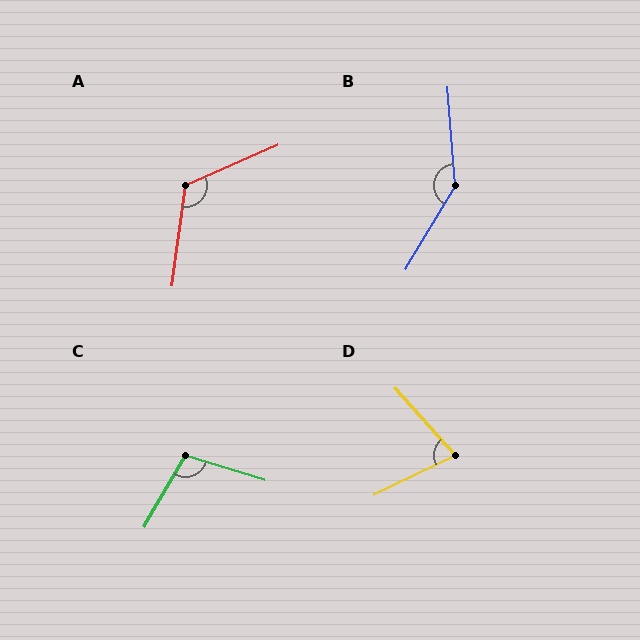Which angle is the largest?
B, at approximately 145 degrees.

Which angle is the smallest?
D, at approximately 74 degrees.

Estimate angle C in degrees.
Approximately 103 degrees.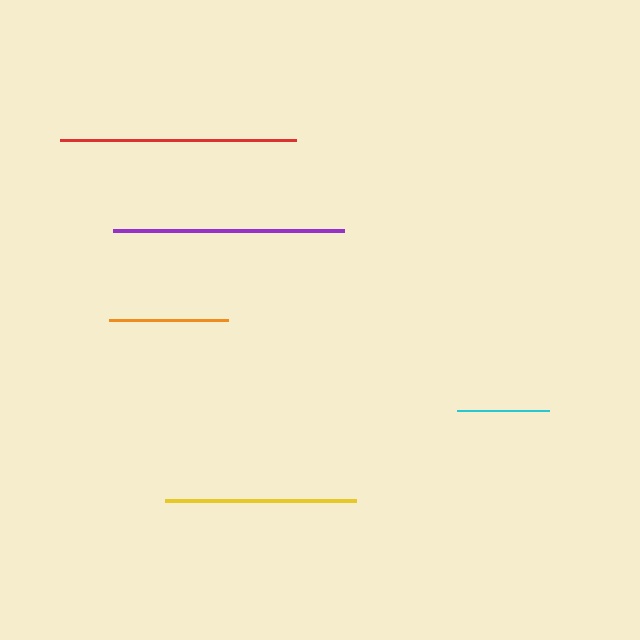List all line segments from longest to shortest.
From longest to shortest: red, purple, yellow, orange, cyan.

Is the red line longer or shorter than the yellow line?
The red line is longer than the yellow line.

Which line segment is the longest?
The red line is the longest at approximately 236 pixels.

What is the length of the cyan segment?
The cyan segment is approximately 92 pixels long.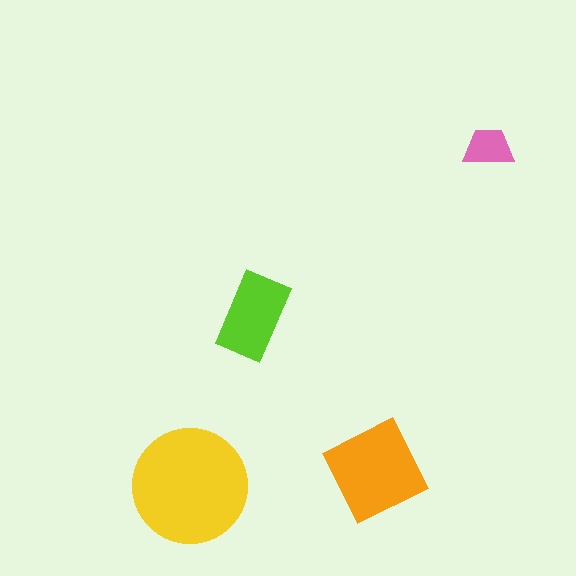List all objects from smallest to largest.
The pink trapezoid, the lime rectangle, the orange square, the yellow circle.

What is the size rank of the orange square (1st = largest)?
2nd.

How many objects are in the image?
There are 4 objects in the image.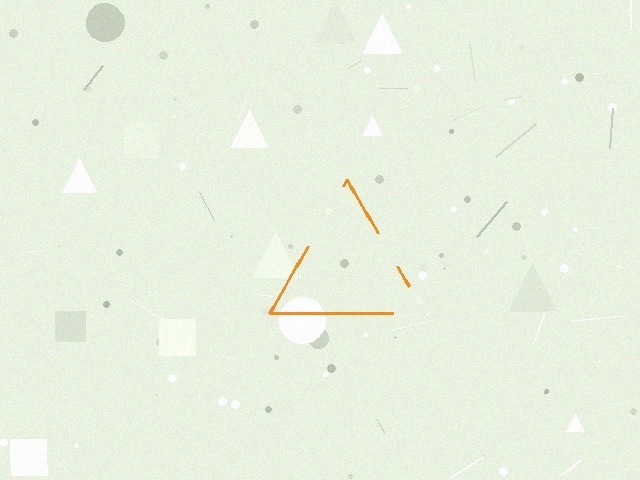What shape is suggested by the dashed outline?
The dashed outline suggests a triangle.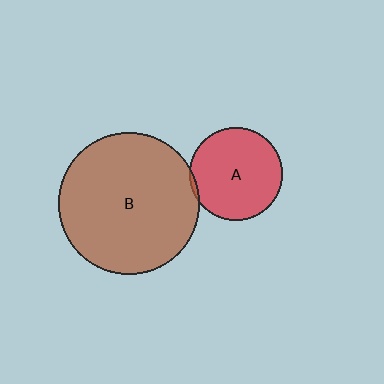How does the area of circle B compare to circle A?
Approximately 2.3 times.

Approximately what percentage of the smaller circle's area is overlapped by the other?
Approximately 5%.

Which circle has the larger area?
Circle B (brown).